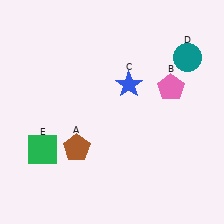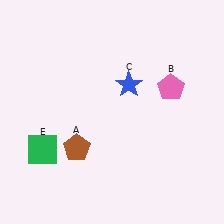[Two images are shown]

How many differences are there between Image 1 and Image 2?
There is 1 difference between the two images.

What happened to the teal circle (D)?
The teal circle (D) was removed in Image 2. It was in the top-right area of Image 1.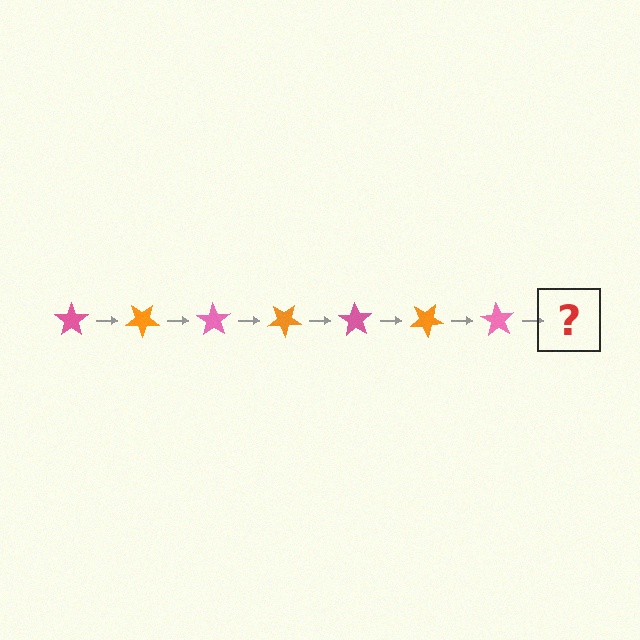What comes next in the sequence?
The next element should be an orange star, rotated 245 degrees from the start.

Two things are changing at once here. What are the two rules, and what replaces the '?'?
The two rules are that it rotates 35 degrees each step and the color cycles through pink and orange. The '?' should be an orange star, rotated 245 degrees from the start.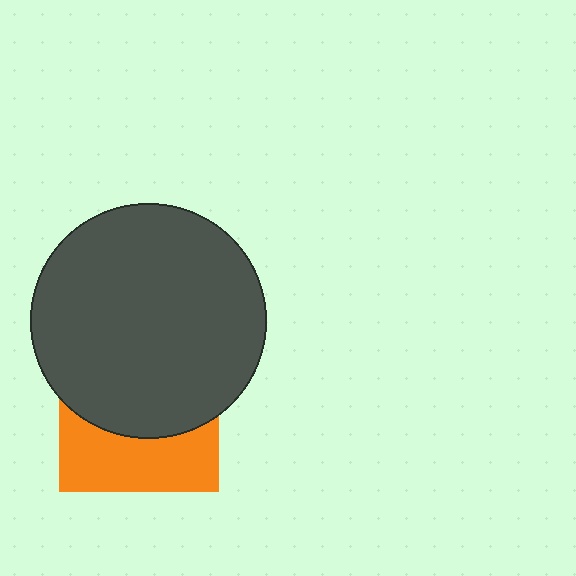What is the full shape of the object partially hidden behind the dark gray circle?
The partially hidden object is an orange square.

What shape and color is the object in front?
The object in front is a dark gray circle.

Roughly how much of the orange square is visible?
A small part of it is visible (roughly 39%).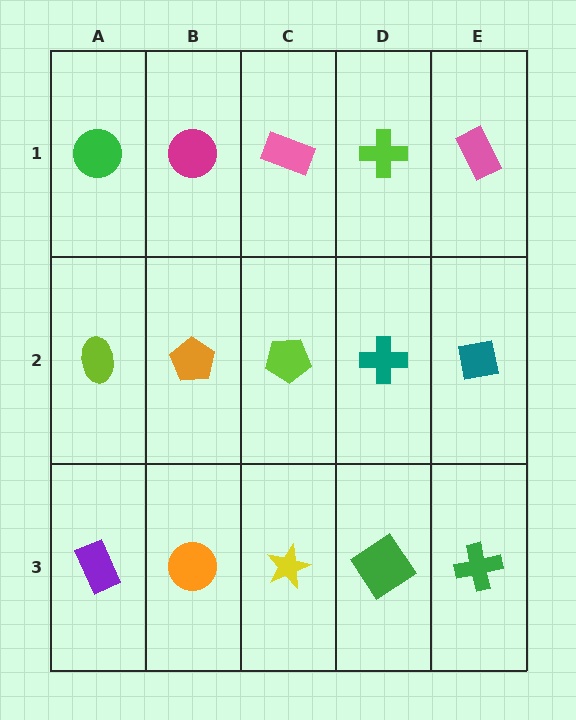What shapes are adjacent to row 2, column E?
A pink rectangle (row 1, column E), a green cross (row 3, column E), a teal cross (row 2, column D).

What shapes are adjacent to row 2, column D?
A lime cross (row 1, column D), a green diamond (row 3, column D), a lime pentagon (row 2, column C), a teal square (row 2, column E).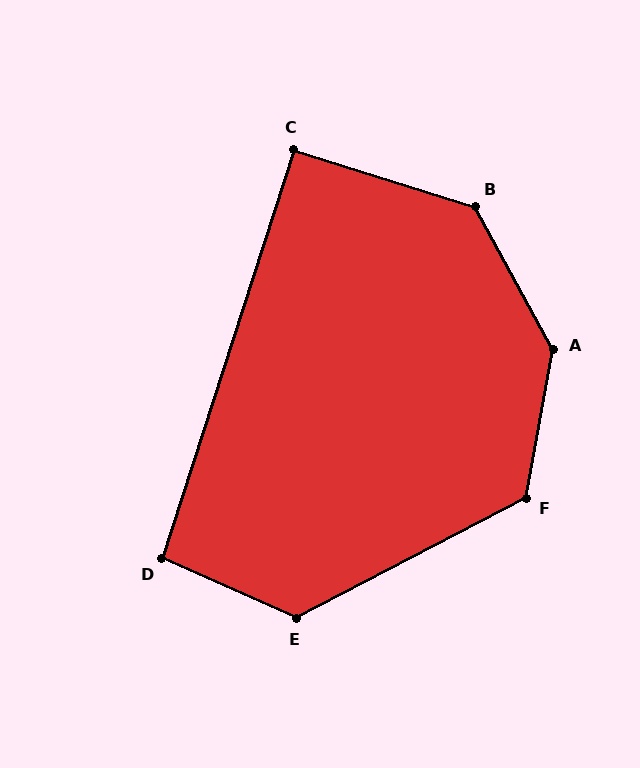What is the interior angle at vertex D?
Approximately 96 degrees (obtuse).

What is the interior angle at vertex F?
Approximately 128 degrees (obtuse).